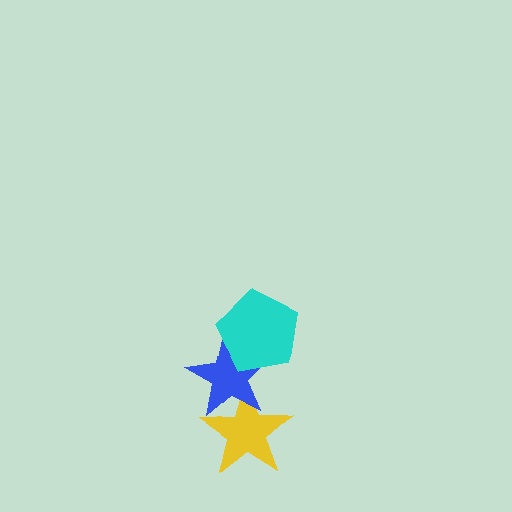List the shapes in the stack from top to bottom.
From top to bottom: the cyan pentagon, the blue star, the yellow star.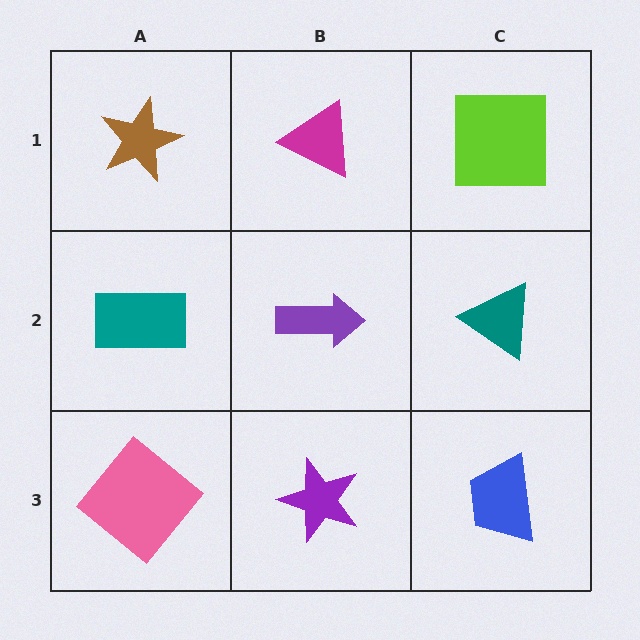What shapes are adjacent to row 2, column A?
A brown star (row 1, column A), a pink diamond (row 3, column A), a purple arrow (row 2, column B).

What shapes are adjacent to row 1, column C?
A teal triangle (row 2, column C), a magenta triangle (row 1, column B).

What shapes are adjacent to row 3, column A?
A teal rectangle (row 2, column A), a purple star (row 3, column B).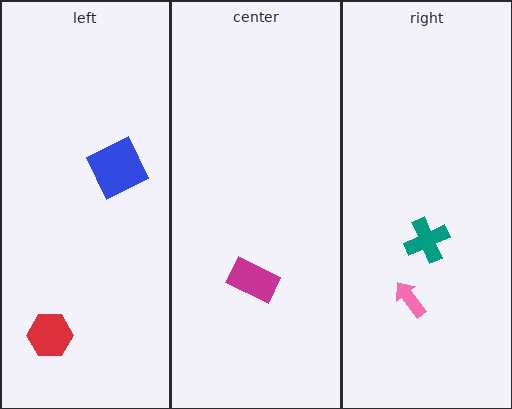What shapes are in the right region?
The teal cross, the pink arrow.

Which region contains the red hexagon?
The left region.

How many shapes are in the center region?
1.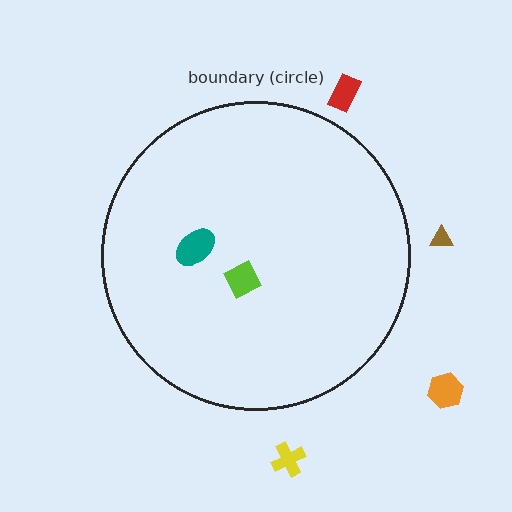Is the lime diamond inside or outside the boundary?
Inside.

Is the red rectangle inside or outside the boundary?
Outside.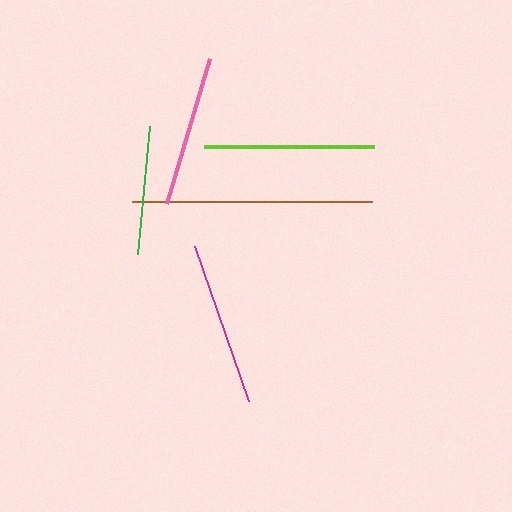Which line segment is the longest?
The brown line is the longest at approximately 240 pixels.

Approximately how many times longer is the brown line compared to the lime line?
The brown line is approximately 1.4 times the length of the lime line.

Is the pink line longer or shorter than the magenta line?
The magenta line is longer than the pink line.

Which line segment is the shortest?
The green line is the shortest at approximately 128 pixels.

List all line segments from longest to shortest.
From longest to shortest: brown, lime, magenta, pink, green.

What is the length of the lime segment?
The lime segment is approximately 170 pixels long.